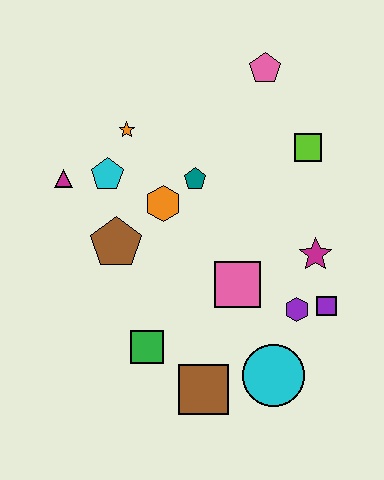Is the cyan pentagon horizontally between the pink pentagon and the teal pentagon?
No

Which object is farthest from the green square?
The pink pentagon is farthest from the green square.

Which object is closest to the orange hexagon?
The teal pentagon is closest to the orange hexagon.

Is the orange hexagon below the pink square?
No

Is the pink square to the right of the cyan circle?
No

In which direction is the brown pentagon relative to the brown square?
The brown pentagon is above the brown square.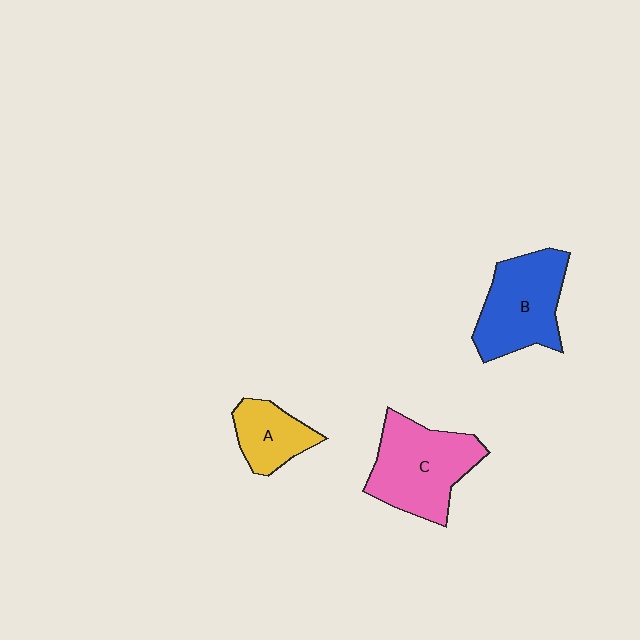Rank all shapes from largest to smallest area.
From largest to smallest: C (pink), B (blue), A (yellow).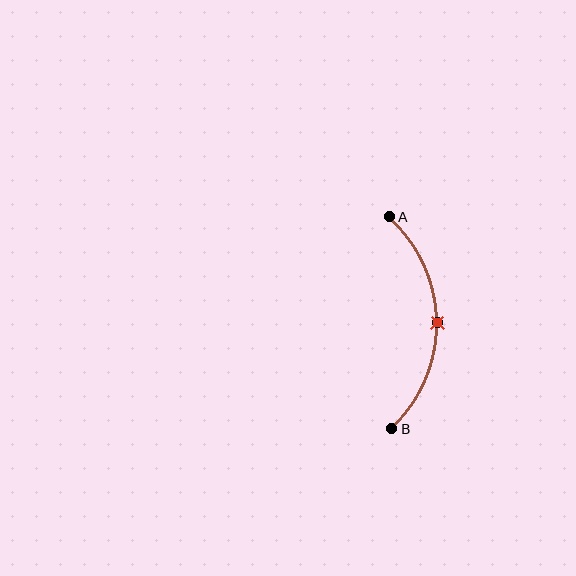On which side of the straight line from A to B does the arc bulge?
The arc bulges to the right of the straight line connecting A and B.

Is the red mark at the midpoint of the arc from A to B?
Yes. The red mark lies on the arc at equal arc-length from both A and B — it is the arc midpoint.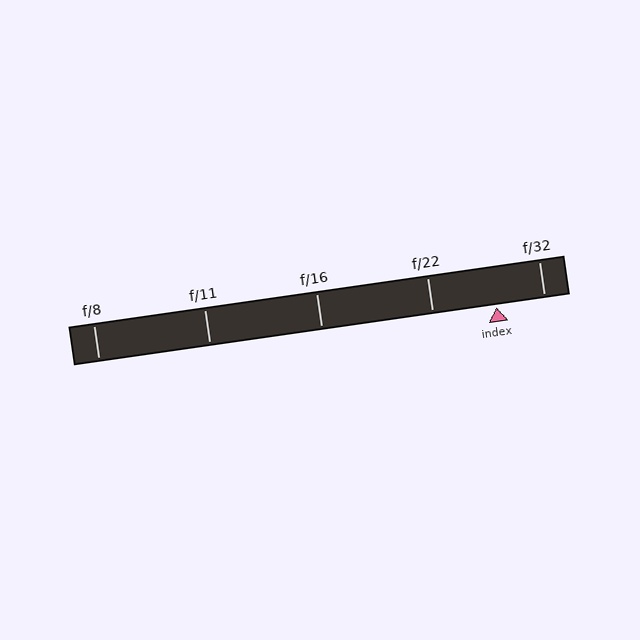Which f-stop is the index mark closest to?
The index mark is closest to f/32.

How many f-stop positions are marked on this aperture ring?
There are 5 f-stop positions marked.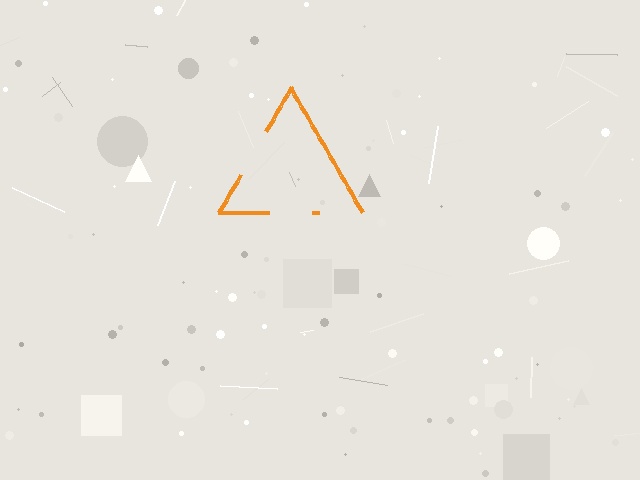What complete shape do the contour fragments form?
The contour fragments form a triangle.